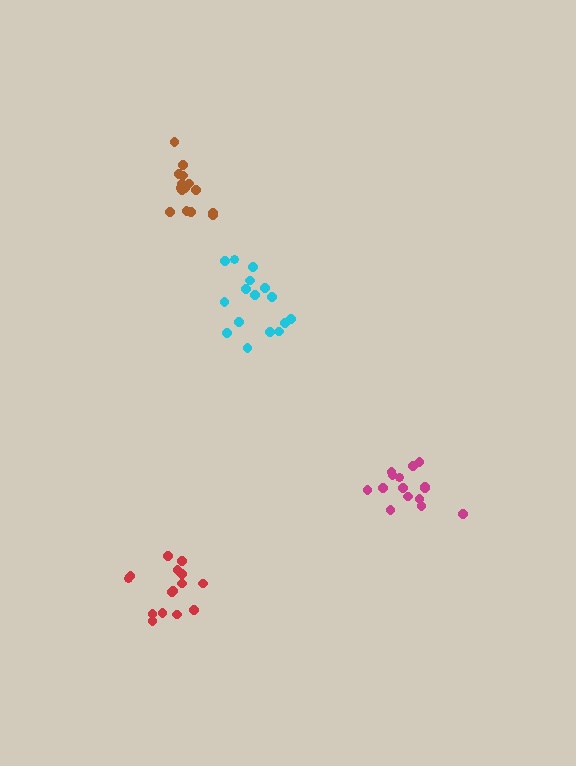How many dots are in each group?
Group 1: 16 dots, Group 2: 15 dots, Group 3: 15 dots, Group 4: 16 dots (62 total).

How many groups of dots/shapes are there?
There are 4 groups.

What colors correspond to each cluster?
The clusters are colored: magenta, brown, red, cyan.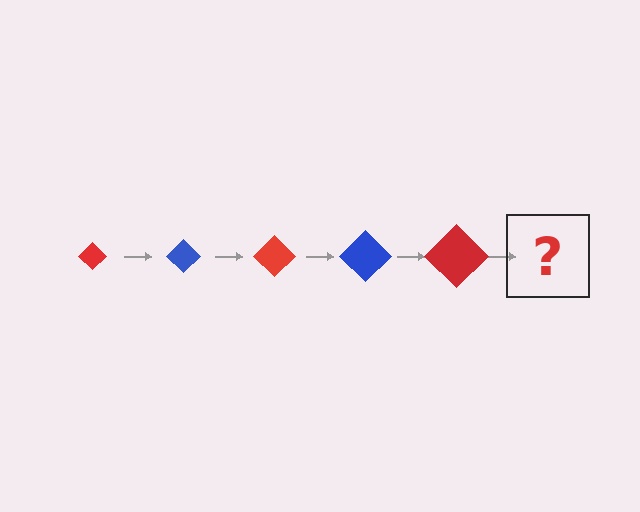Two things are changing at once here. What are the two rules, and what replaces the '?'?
The two rules are that the diamond grows larger each step and the color cycles through red and blue. The '?' should be a blue diamond, larger than the previous one.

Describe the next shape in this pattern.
It should be a blue diamond, larger than the previous one.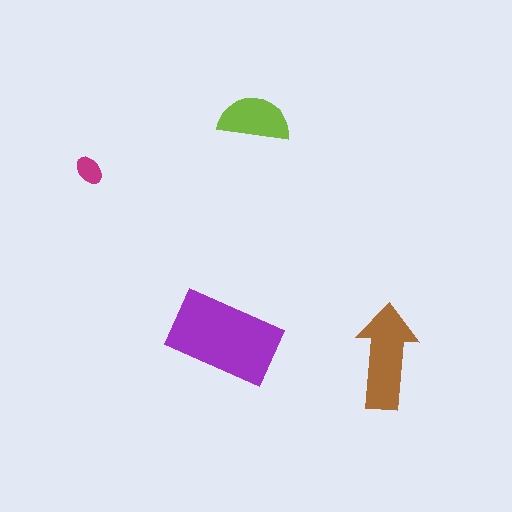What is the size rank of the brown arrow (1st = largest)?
2nd.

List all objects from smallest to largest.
The magenta ellipse, the lime semicircle, the brown arrow, the purple rectangle.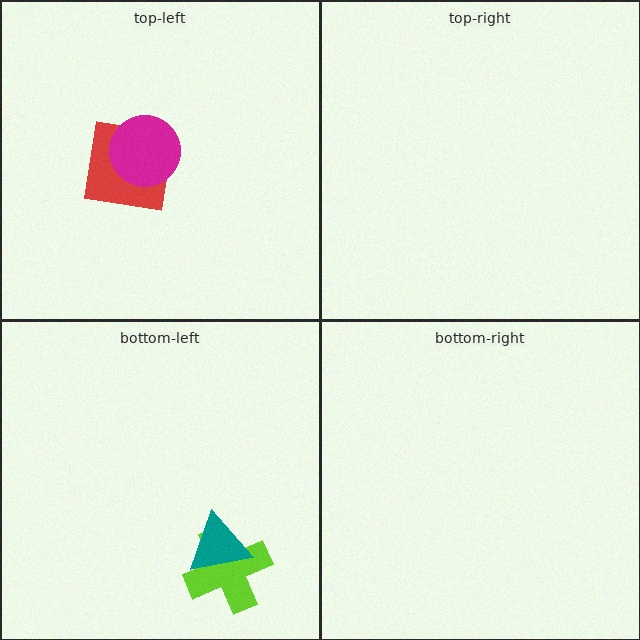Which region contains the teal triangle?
The bottom-left region.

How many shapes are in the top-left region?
2.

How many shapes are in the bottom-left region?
2.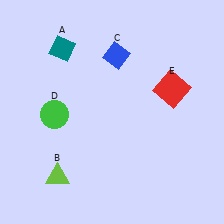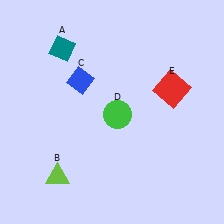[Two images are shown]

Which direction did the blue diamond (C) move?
The blue diamond (C) moved left.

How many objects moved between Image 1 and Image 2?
2 objects moved between the two images.